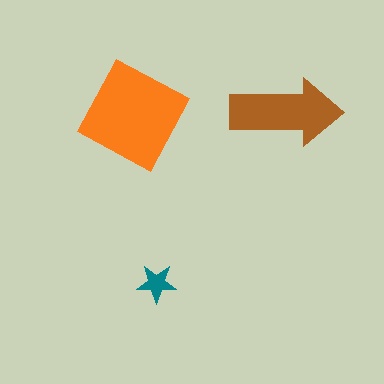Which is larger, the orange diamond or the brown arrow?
The orange diamond.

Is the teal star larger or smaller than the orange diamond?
Smaller.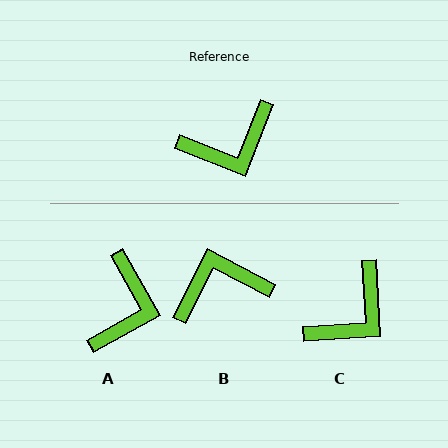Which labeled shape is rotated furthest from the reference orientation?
B, about 174 degrees away.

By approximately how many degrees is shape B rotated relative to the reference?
Approximately 174 degrees counter-clockwise.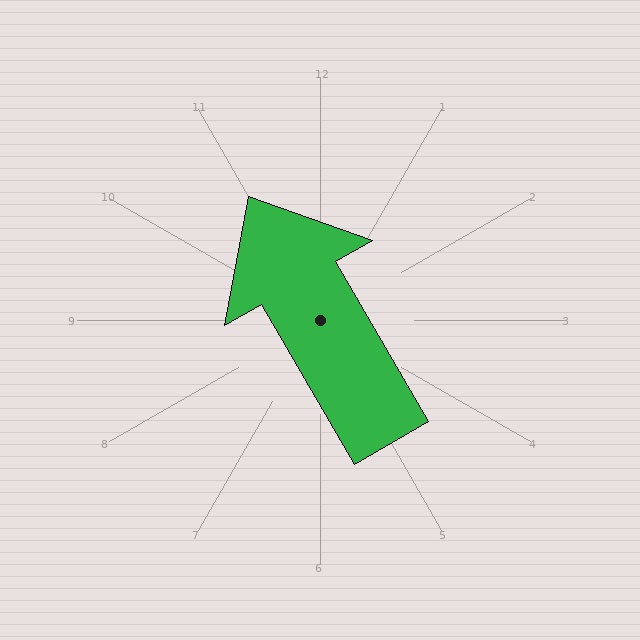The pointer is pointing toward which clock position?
Roughly 11 o'clock.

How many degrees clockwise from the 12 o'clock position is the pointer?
Approximately 330 degrees.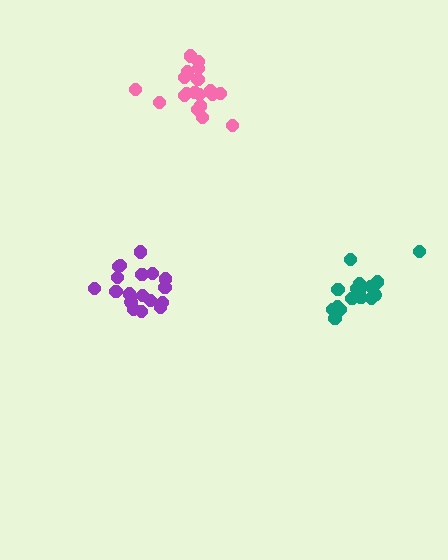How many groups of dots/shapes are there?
There are 3 groups.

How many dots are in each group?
Group 1: 16 dots, Group 2: 19 dots, Group 3: 18 dots (53 total).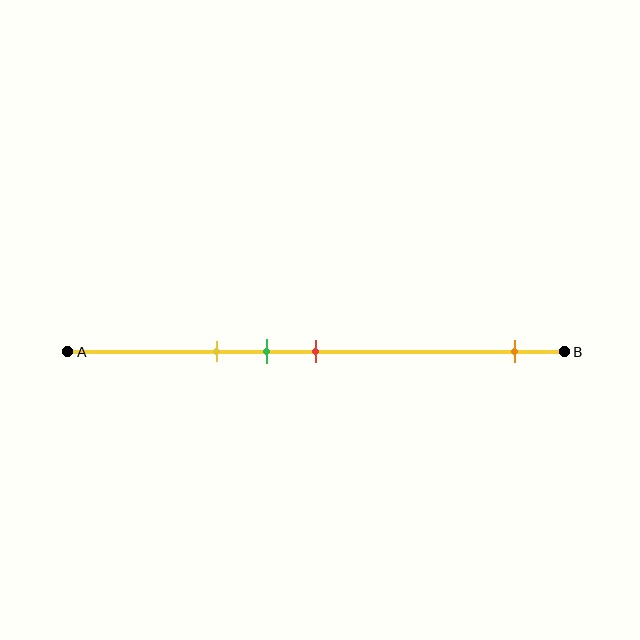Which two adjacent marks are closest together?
The green and red marks are the closest adjacent pair.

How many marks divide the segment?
There are 4 marks dividing the segment.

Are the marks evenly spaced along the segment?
No, the marks are not evenly spaced.